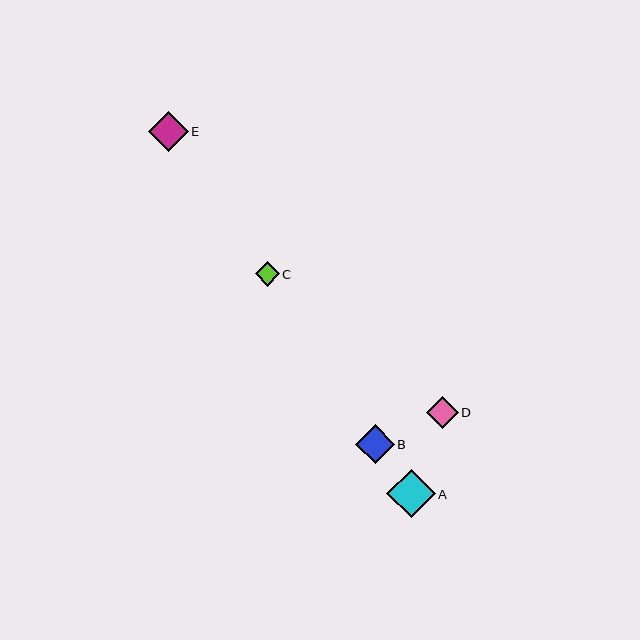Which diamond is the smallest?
Diamond C is the smallest with a size of approximately 24 pixels.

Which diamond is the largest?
Diamond A is the largest with a size of approximately 48 pixels.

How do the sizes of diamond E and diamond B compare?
Diamond E and diamond B are approximately the same size.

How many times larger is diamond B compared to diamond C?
Diamond B is approximately 1.6 times the size of diamond C.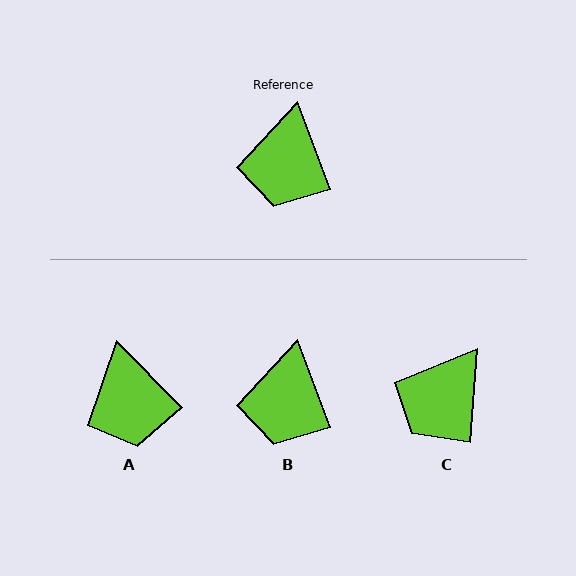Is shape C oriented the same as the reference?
No, it is off by about 25 degrees.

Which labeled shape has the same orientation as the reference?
B.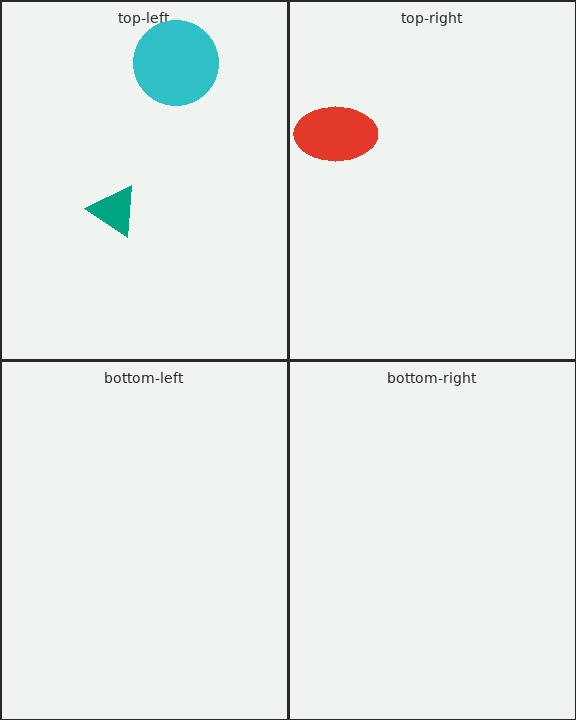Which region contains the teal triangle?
The top-left region.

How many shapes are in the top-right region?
1.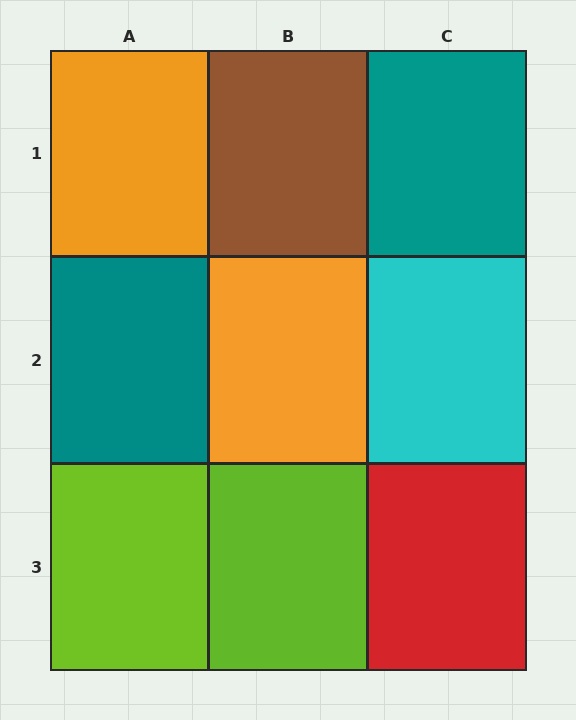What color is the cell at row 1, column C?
Teal.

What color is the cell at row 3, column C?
Red.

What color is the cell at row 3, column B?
Lime.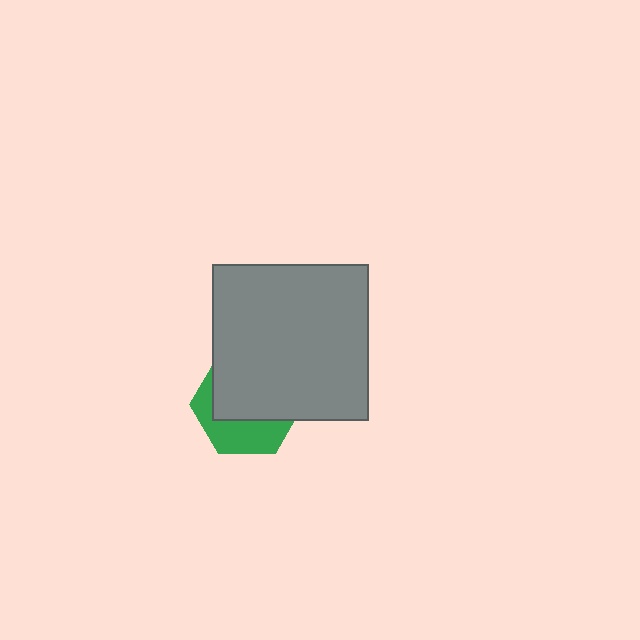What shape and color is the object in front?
The object in front is a gray square.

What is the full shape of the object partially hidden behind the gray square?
The partially hidden object is a green hexagon.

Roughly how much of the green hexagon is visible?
A small part of it is visible (roughly 37%).